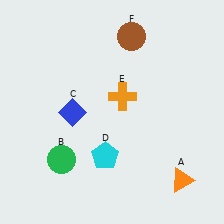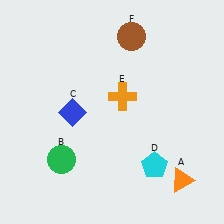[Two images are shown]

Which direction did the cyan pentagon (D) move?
The cyan pentagon (D) moved right.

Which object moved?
The cyan pentagon (D) moved right.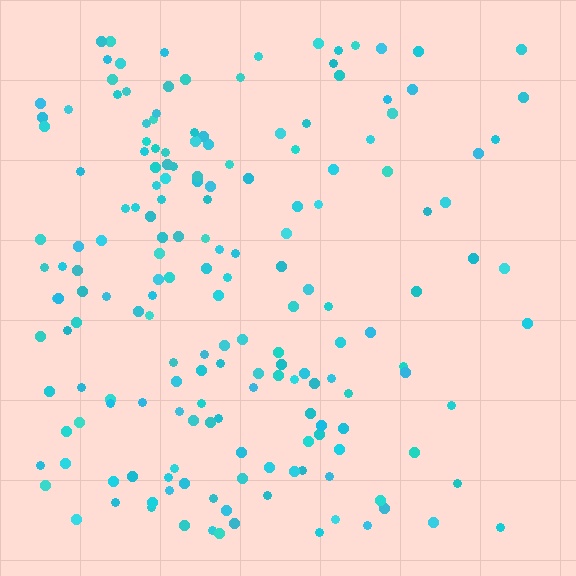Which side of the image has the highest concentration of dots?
The left.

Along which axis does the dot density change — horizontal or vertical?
Horizontal.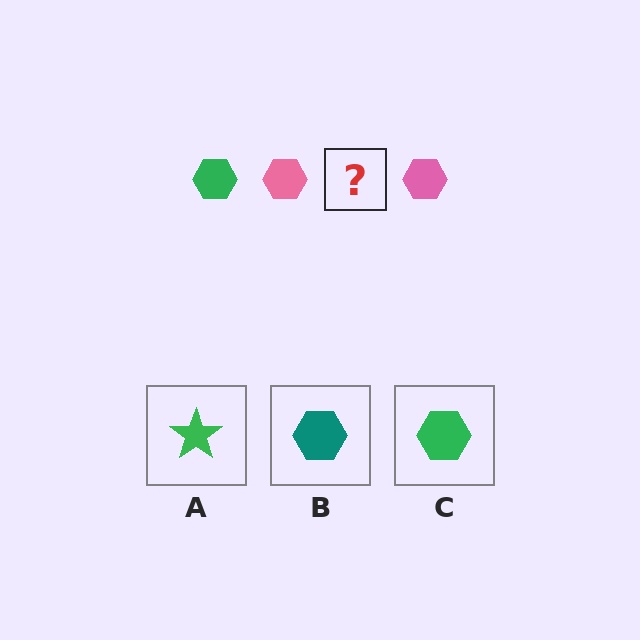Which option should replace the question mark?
Option C.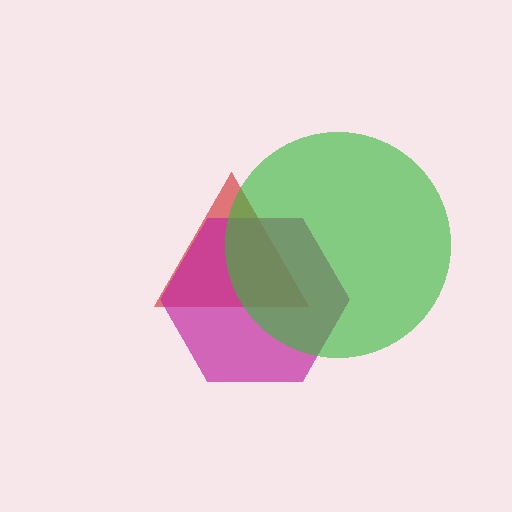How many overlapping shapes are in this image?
There are 3 overlapping shapes in the image.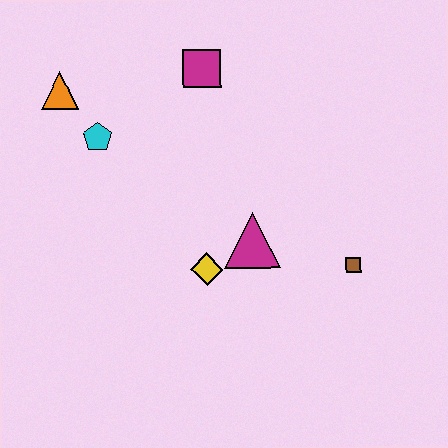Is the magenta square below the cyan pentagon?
No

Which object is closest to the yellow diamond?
The magenta triangle is closest to the yellow diamond.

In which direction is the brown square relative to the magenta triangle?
The brown square is to the right of the magenta triangle.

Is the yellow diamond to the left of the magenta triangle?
Yes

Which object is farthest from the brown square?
The orange triangle is farthest from the brown square.